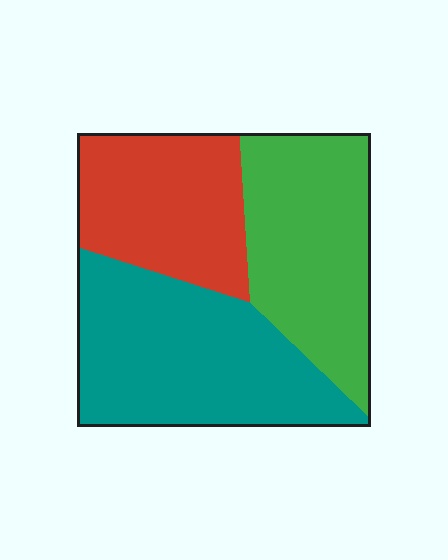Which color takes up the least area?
Red, at roughly 25%.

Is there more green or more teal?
Teal.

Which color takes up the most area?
Teal, at roughly 40%.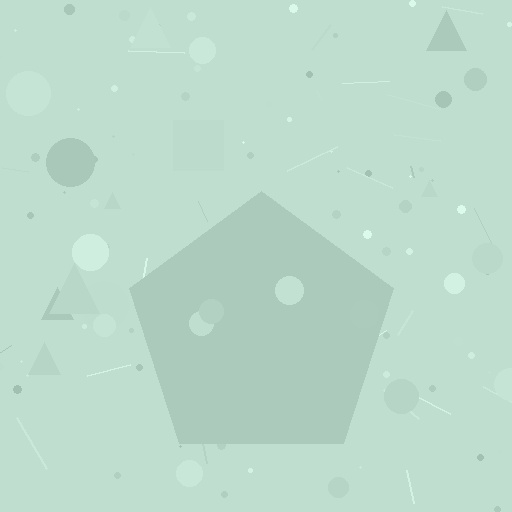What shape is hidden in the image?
A pentagon is hidden in the image.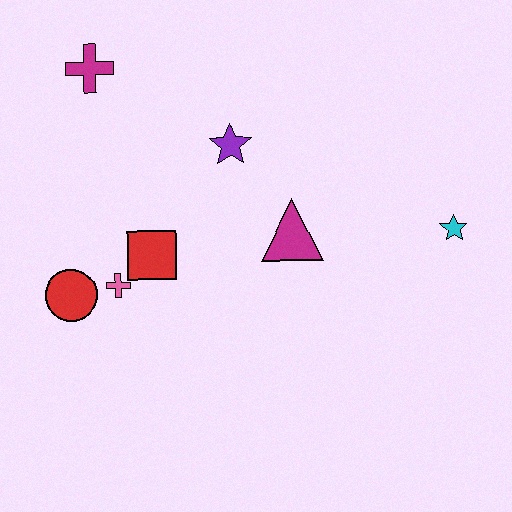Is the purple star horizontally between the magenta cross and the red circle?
No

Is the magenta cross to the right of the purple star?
No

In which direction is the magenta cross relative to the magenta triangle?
The magenta cross is to the left of the magenta triangle.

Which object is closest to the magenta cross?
The purple star is closest to the magenta cross.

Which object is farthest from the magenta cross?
The cyan star is farthest from the magenta cross.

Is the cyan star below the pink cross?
No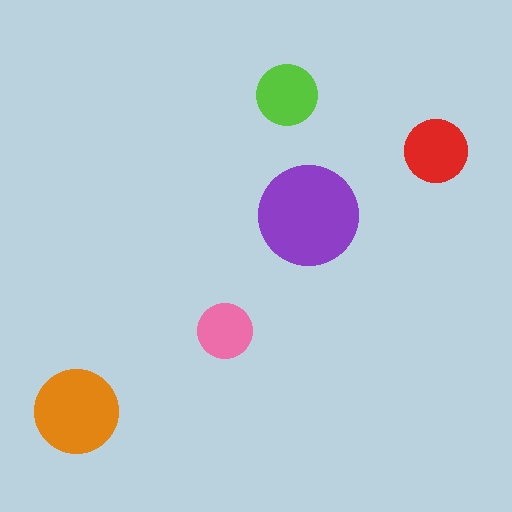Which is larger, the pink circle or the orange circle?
The orange one.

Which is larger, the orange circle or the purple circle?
The purple one.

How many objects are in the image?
There are 5 objects in the image.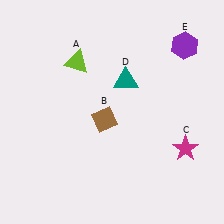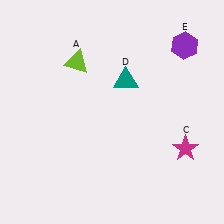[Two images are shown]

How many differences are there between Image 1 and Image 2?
There is 1 difference between the two images.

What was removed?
The brown diamond (B) was removed in Image 2.